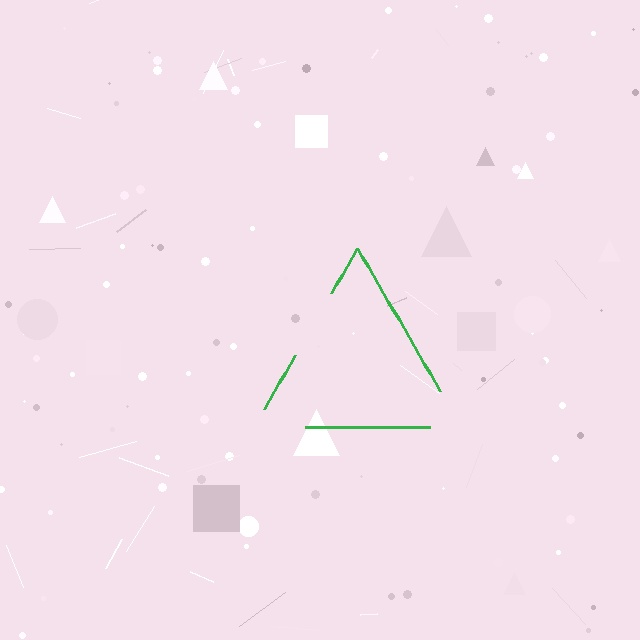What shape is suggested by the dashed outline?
The dashed outline suggests a triangle.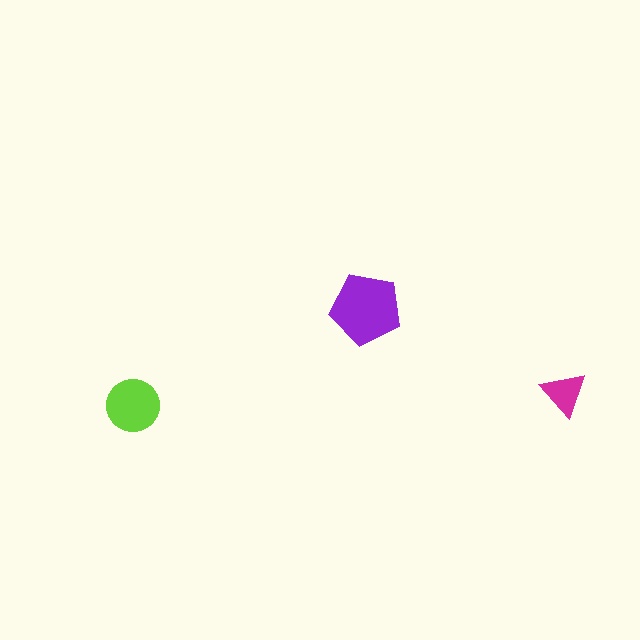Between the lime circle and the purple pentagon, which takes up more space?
The purple pentagon.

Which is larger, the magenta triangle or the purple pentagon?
The purple pentagon.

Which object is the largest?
The purple pentagon.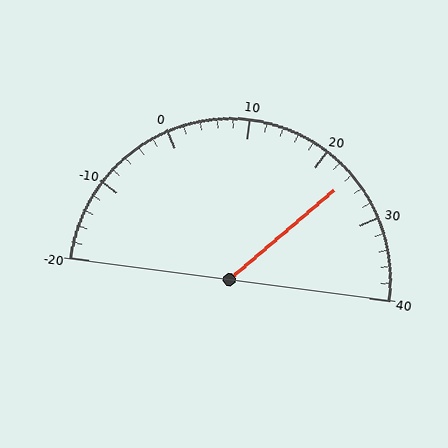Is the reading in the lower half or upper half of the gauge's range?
The reading is in the upper half of the range (-20 to 40).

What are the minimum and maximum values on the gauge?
The gauge ranges from -20 to 40.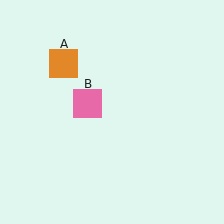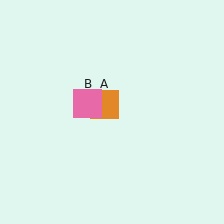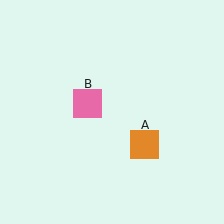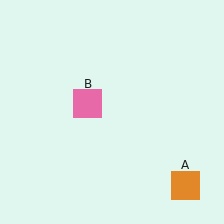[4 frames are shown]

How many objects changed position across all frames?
1 object changed position: orange square (object A).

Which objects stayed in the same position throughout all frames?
Pink square (object B) remained stationary.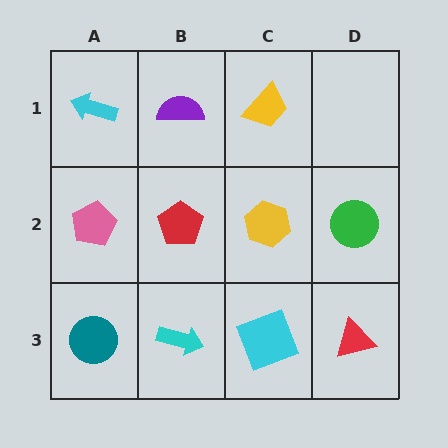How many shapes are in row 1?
3 shapes.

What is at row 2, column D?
A green circle.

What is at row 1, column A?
A cyan arrow.